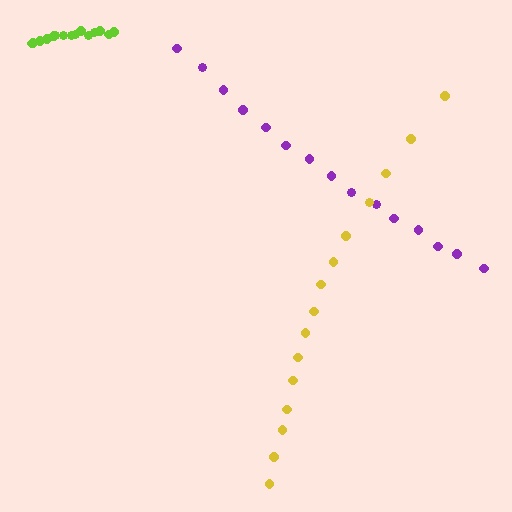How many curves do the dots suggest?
There are 3 distinct paths.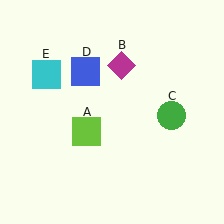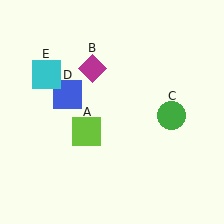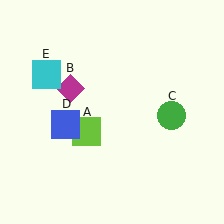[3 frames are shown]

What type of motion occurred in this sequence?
The magenta diamond (object B), blue square (object D) rotated counterclockwise around the center of the scene.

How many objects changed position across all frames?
2 objects changed position: magenta diamond (object B), blue square (object D).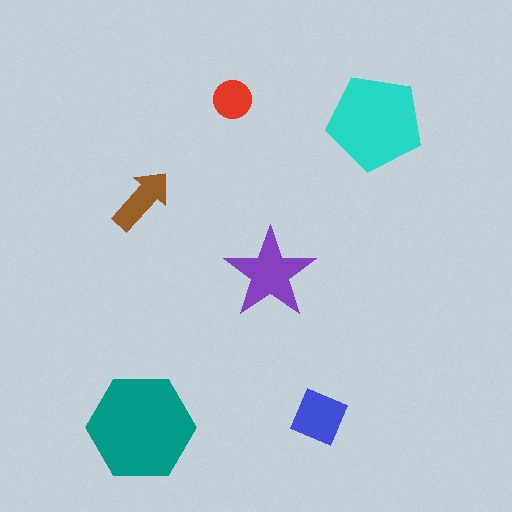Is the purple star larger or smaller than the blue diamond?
Larger.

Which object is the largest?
The teal hexagon.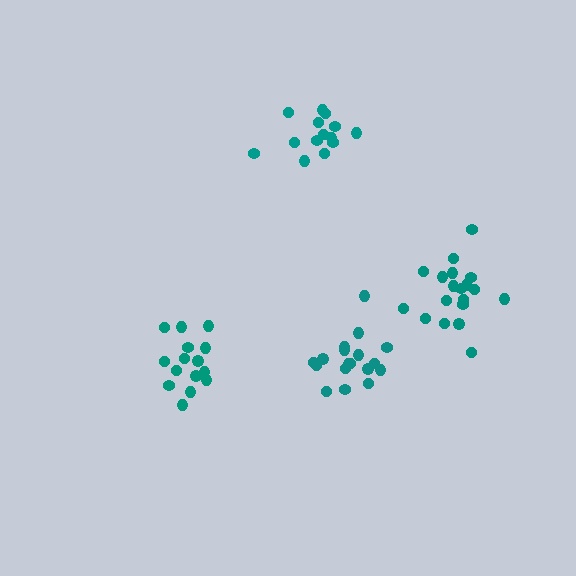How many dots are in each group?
Group 1: 15 dots, Group 2: 14 dots, Group 3: 18 dots, Group 4: 19 dots (66 total).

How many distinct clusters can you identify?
There are 4 distinct clusters.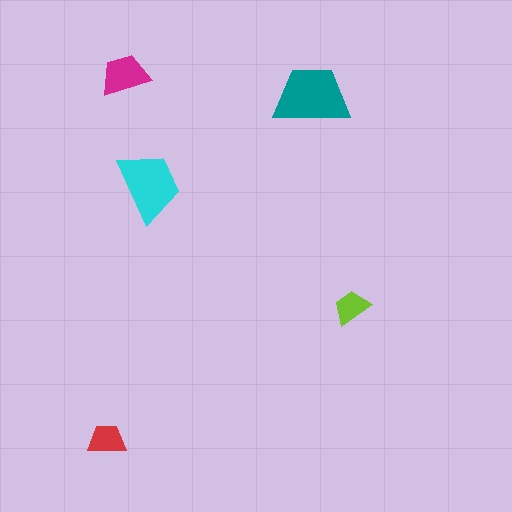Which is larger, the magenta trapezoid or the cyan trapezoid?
The cyan one.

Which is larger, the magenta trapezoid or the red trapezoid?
The magenta one.